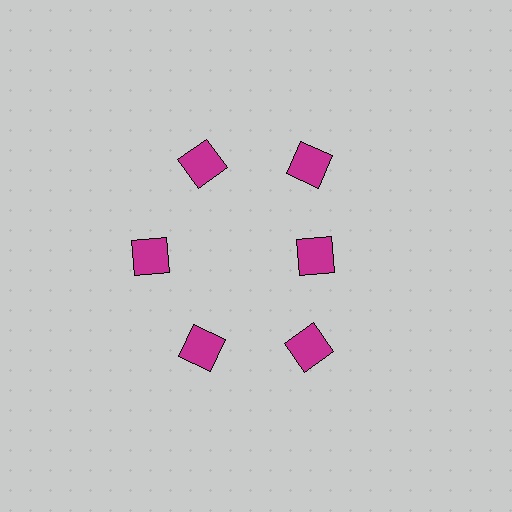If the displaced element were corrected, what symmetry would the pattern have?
It would have 6-fold rotational symmetry — the pattern would map onto itself every 60 degrees.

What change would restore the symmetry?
The symmetry would be restored by moving it outward, back onto the ring so that all 6 diamonds sit at equal angles and equal distance from the center.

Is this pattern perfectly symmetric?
No. The 6 magenta diamonds are arranged in a ring, but one element near the 3 o'clock position is pulled inward toward the center, breaking the 6-fold rotational symmetry.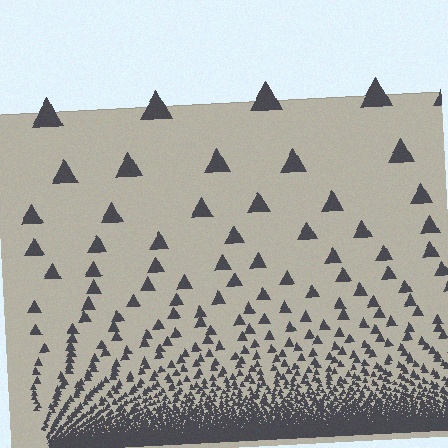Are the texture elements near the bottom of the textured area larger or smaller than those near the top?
Smaller. The gradient is inverted — elements near the bottom are smaller and denser.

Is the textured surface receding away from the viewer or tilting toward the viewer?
The surface appears to tilt toward the viewer. Texture elements get larger and sparser toward the top.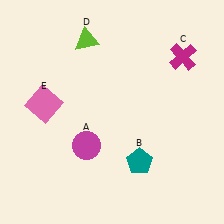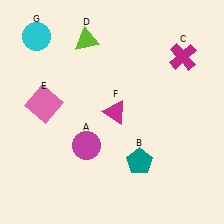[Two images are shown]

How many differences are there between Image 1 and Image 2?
There are 2 differences between the two images.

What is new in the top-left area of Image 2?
A cyan circle (G) was added in the top-left area of Image 2.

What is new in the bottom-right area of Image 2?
A magenta triangle (F) was added in the bottom-right area of Image 2.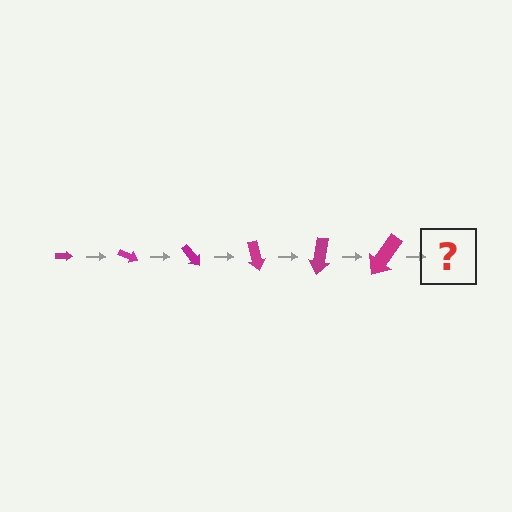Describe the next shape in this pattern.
It should be an arrow, larger than the previous one and rotated 150 degrees from the start.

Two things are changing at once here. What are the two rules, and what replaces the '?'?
The two rules are that the arrow grows larger each step and it rotates 25 degrees each step. The '?' should be an arrow, larger than the previous one and rotated 150 degrees from the start.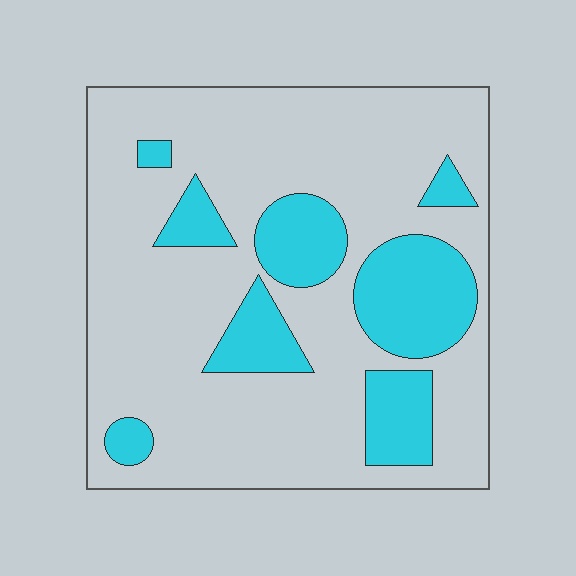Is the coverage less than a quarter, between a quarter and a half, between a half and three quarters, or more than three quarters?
Less than a quarter.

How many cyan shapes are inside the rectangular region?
8.